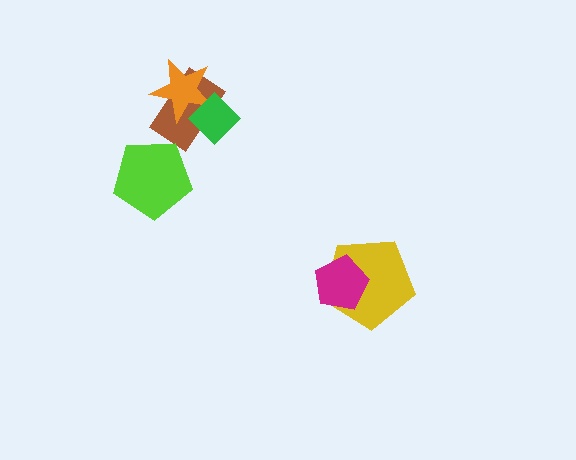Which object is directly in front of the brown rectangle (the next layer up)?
The orange star is directly in front of the brown rectangle.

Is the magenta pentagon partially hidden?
No, no other shape covers it.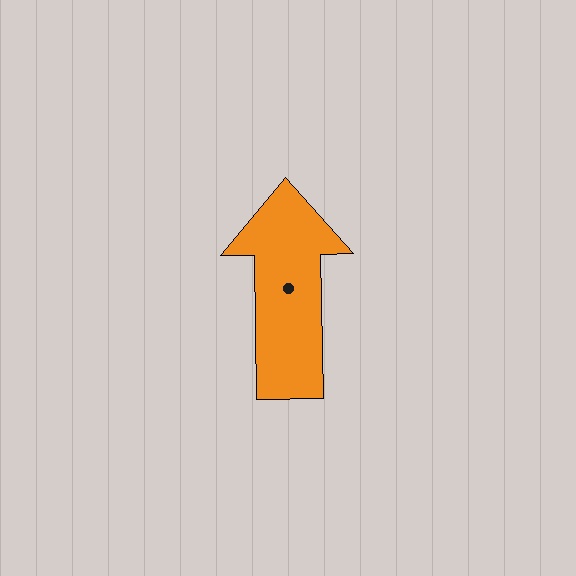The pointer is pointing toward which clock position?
Roughly 12 o'clock.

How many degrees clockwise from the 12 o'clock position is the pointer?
Approximately 359 degrees.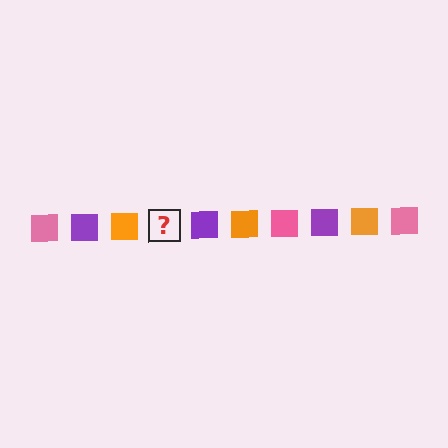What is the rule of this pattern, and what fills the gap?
The rule is that the pattern cycles through pink, purple, orange squares. The gap should be filled with a pink square.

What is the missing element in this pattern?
The missing element is a pink square.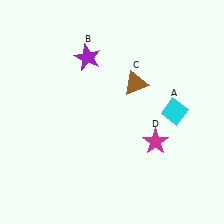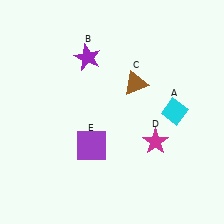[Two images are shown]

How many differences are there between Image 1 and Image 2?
There is 1 difference between the two images.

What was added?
A purple square (E) was added in Image 2.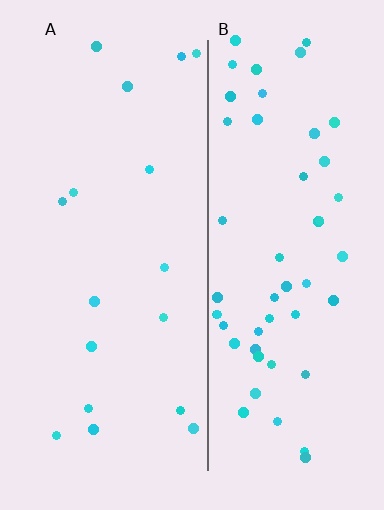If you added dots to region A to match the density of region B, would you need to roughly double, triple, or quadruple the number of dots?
Approximately triple.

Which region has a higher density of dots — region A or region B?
B (the right).